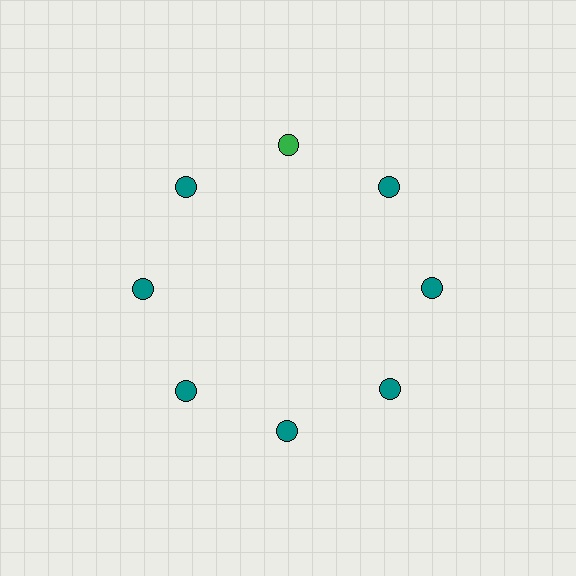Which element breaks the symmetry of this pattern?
The green circle at roughly the 12 o'clock position breaks the symmetry. All other shapes are teal circles.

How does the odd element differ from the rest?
It has a different color: green instead of teal.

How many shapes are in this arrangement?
There are 8 shapes arranged in a ring pattern.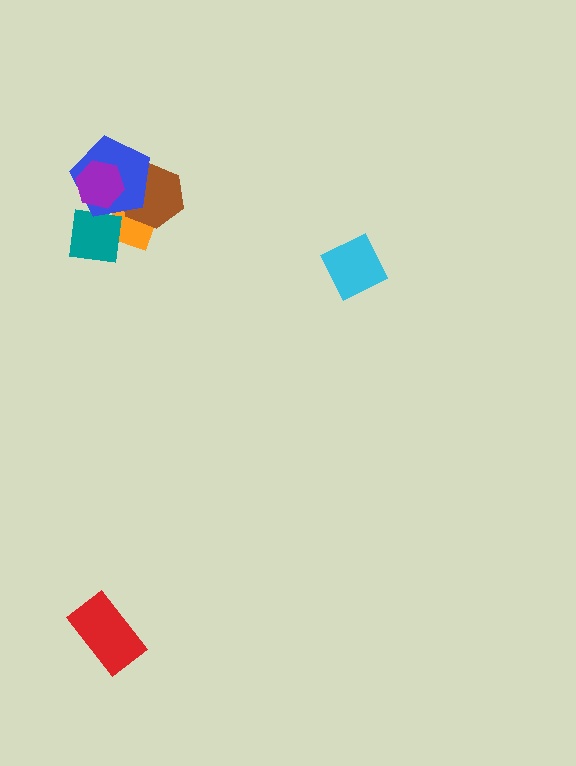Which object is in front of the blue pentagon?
The purple hexagon is in front of the blue pentagon.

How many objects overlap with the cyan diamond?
0 objects overlap with the cyan diamond.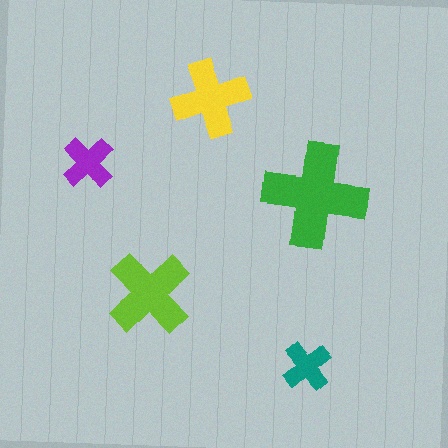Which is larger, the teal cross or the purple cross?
The purple one.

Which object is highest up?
The yellow cross is topmost.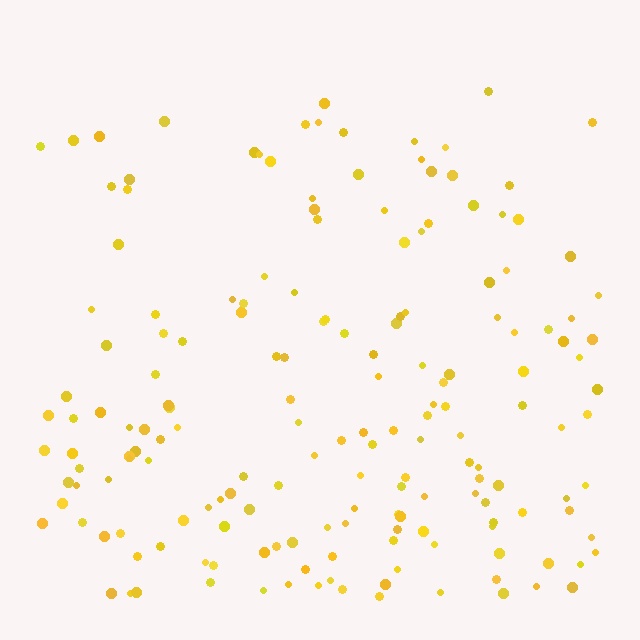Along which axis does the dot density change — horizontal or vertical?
Vertical.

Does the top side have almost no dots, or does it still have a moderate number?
Still a moderate number, just noticeably fewer than the bottom.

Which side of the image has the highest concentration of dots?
The bottom.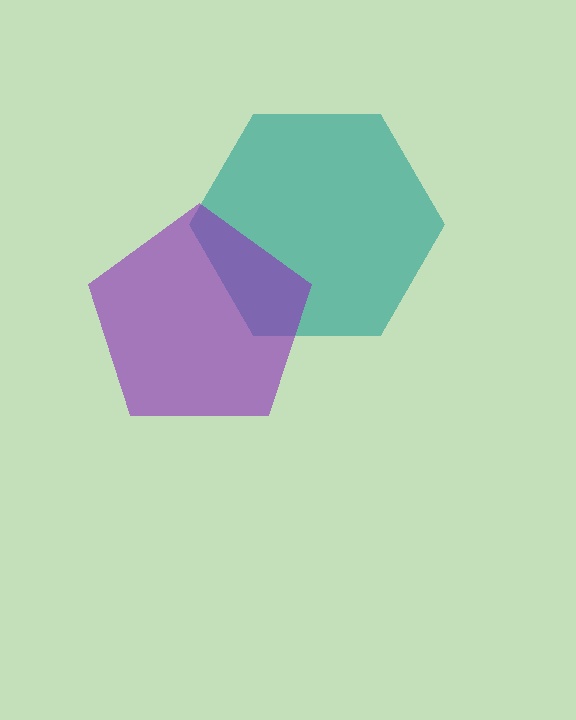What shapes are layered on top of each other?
The layered shapes are: a teal hexagon, a purple pentagon.